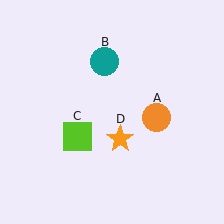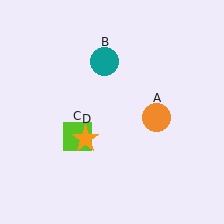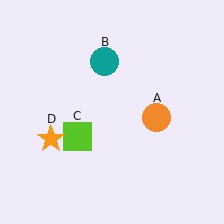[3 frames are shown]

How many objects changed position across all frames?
1 object changed position: orange star (object D).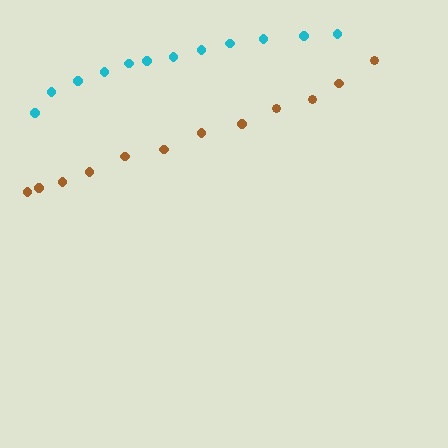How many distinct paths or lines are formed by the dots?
There are 2 distinct paths.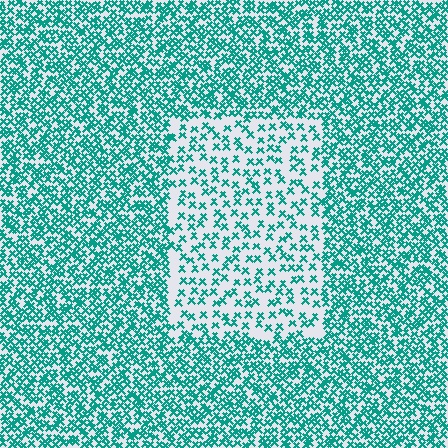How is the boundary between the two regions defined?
The boundary is defined by a change in element density (approximately 2.2x ratio). All elements are the same color, size, and shape.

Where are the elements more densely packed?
The elements are more densely packed outside the rectangle boundary.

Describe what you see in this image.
The image contains small teal elements arranged at two different densities. A rectangle-shaped region is visible where the elements are less densely packed than the surrounding area.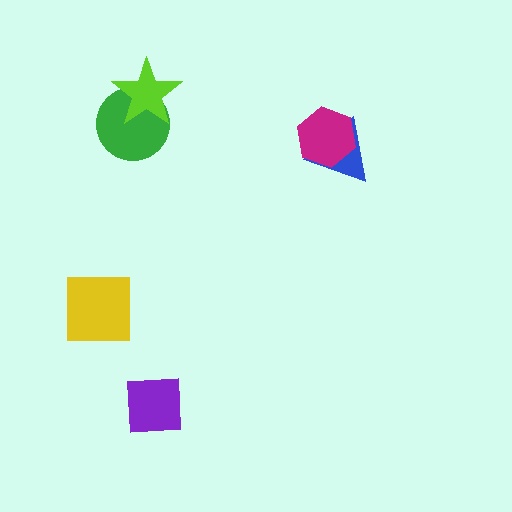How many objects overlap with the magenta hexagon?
1 object overlaps with the magenta hexagon.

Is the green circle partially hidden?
Yes, it is partially covered by another shape.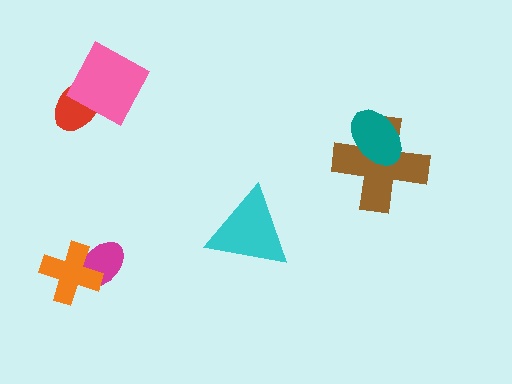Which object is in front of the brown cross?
The teal ellipse is in front of the brown cross.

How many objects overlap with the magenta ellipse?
1 object overlaps with the magenta ellipse.